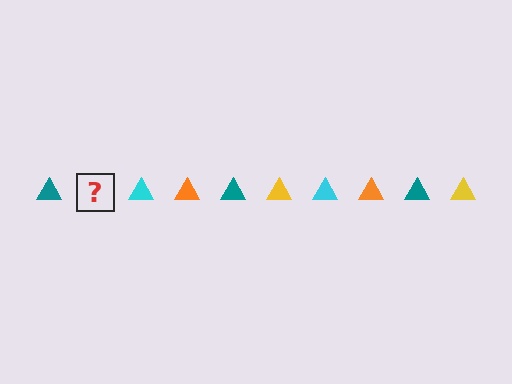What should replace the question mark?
The question mark should be replaced with a yellow triangle.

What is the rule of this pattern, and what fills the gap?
The rule is that the pattern cycles through teal, yellow, cyan, orange triangles. The gap should be filled with a yellow triangle.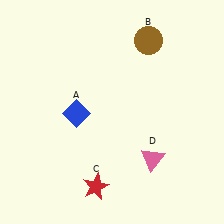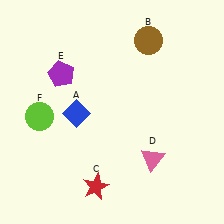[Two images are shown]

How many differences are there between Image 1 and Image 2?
There are 2 differences between the two images.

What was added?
A purple pentagon (E), a lime circle (F) were added in Image 2.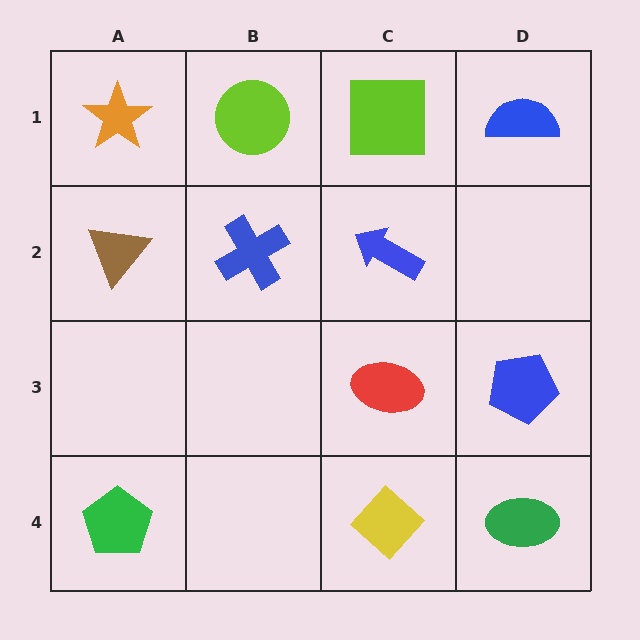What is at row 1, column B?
A lime circle.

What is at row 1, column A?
An orange star.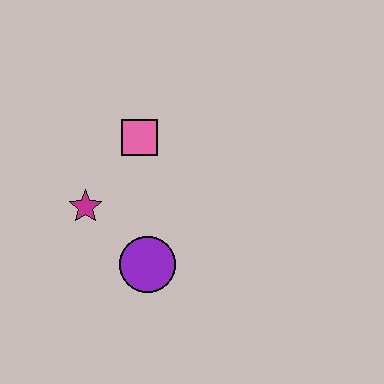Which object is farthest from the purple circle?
The pink square is farthest from the purple circle.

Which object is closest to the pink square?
The magenta star is closest to the pink square.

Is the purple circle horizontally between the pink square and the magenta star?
No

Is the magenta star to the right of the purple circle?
No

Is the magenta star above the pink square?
No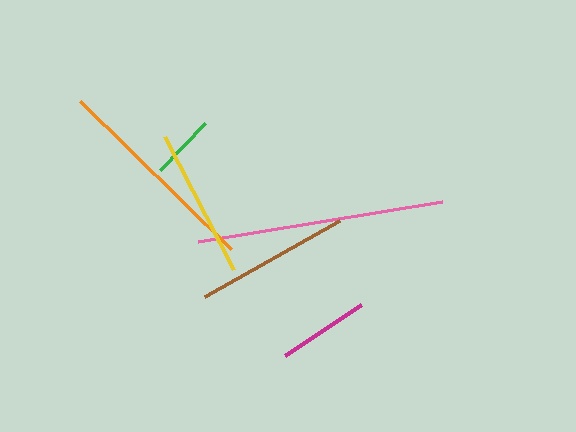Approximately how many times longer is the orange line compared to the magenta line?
The orange line is approximately 2.3 times the length of the magenta line.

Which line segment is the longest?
The pink line is the longest at approximately 248 pixels.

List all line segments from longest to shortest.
From longest to shortest: pink, orange, brown, yellow, magenta, green.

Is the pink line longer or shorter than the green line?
The pink line is longer than the green line.